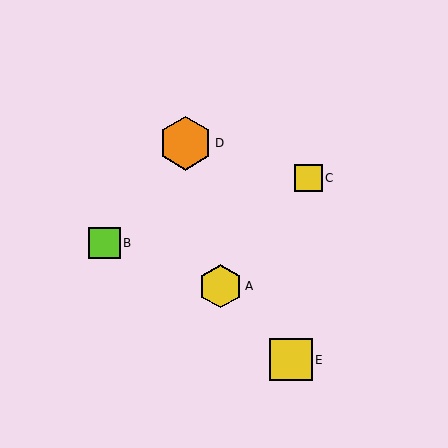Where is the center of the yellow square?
The center of the yellow square is at (291, 360).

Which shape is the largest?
The orange hexagon (labeled D) is the largest.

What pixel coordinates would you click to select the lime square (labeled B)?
Click at (104, 243) to select the lime square B.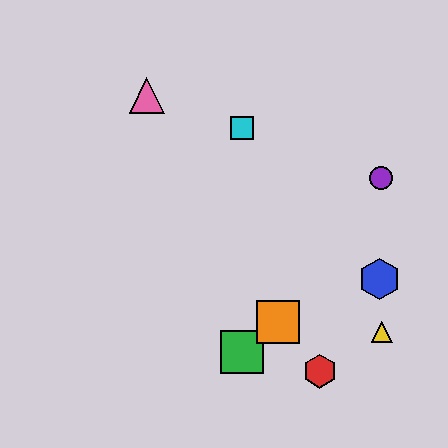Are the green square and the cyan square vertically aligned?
Yes, both are at x≈242.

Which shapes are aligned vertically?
The green square, the cyan square are aligned vertically.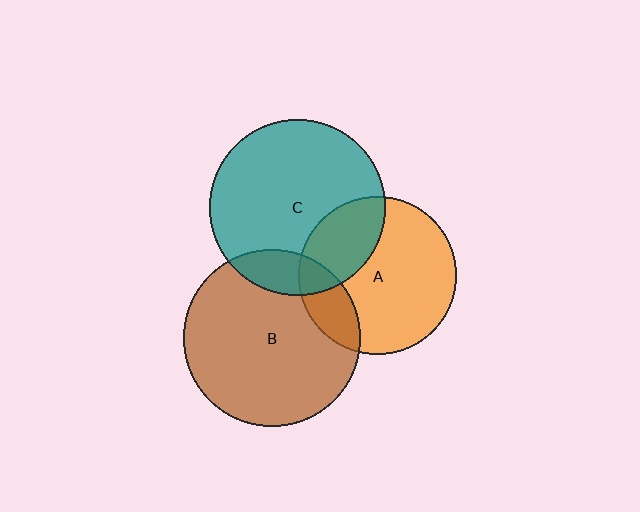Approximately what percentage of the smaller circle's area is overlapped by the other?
Approximately 30%.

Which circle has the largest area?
Circle B (brown).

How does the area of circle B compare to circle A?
Approximately 1.3 times.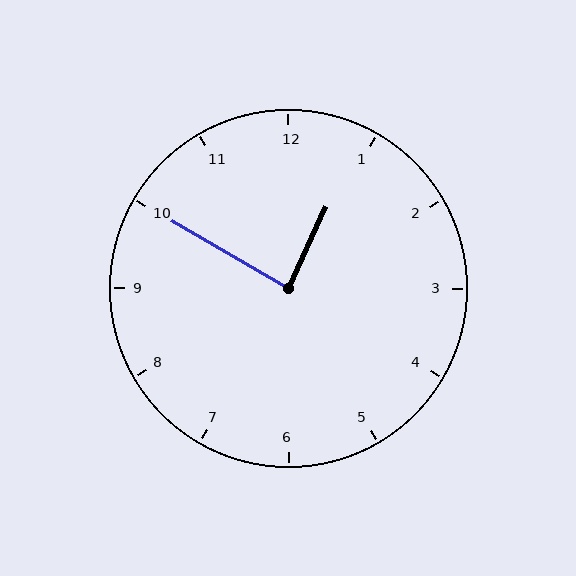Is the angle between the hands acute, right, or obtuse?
It is right.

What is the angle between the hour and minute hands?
Approximately 85 degrees.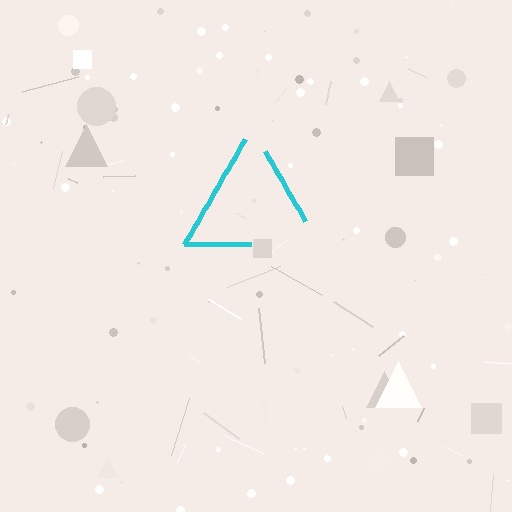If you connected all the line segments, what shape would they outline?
They would outline a triangle.